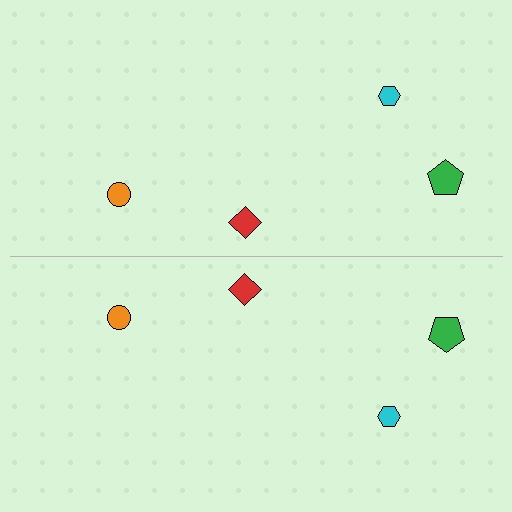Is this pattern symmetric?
Yes, this pattern has bilateral (reflection) symmetry.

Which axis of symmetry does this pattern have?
The pattern has a horizontal axis of symmetry running through the center of the image.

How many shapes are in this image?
There are 8 shapes in this image.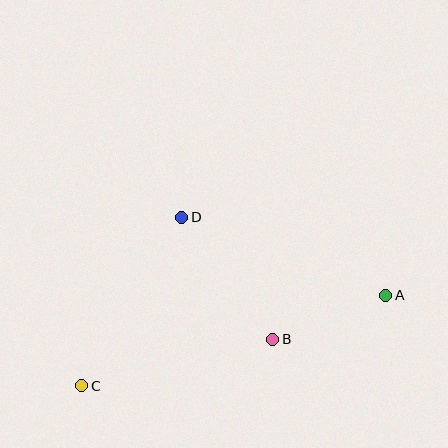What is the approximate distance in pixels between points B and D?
The distance between B and D is approximately 152 pixels.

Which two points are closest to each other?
Points A and B are closest to each other.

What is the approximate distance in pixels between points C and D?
The distance between C and D is approximately 196 pixels.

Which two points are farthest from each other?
Points A and C are farthest from each other.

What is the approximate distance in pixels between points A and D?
The distance between A and D is approximately 218 pixels.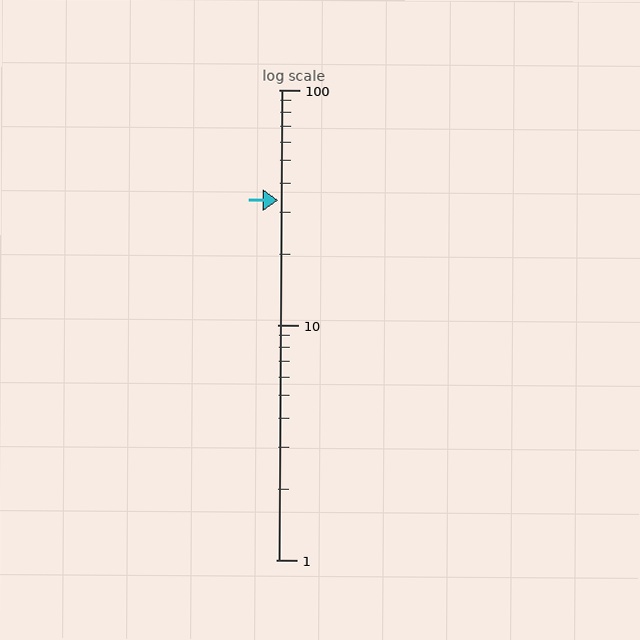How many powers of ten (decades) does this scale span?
The scale spans 2 decades, from 1 to 100.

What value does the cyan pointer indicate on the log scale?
The pointer indicates approximately 34.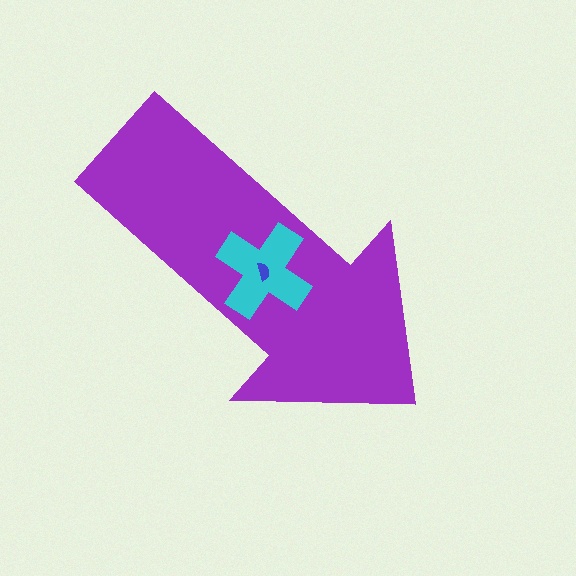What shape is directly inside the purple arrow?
The cyan cross.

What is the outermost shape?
The purple arrow.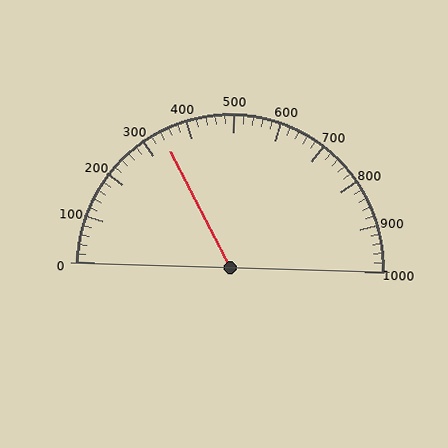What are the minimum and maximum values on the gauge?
The gauge ranges from 0 to 1000.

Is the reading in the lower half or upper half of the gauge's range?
The reading is in the lower half of the range (0 to 1000).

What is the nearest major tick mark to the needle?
The nearest major tick mark is 300.